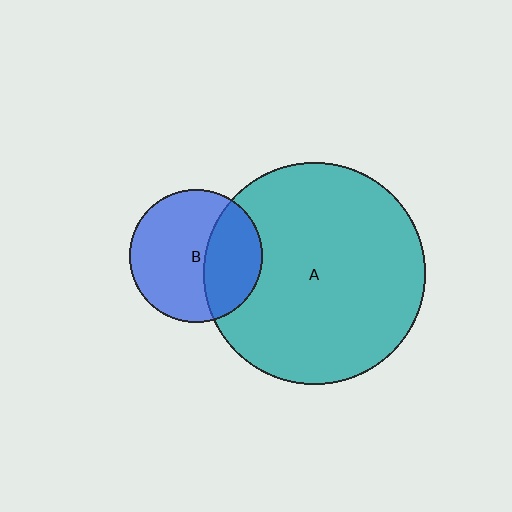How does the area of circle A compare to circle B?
Approximately 2.8 times.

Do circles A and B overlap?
Yes.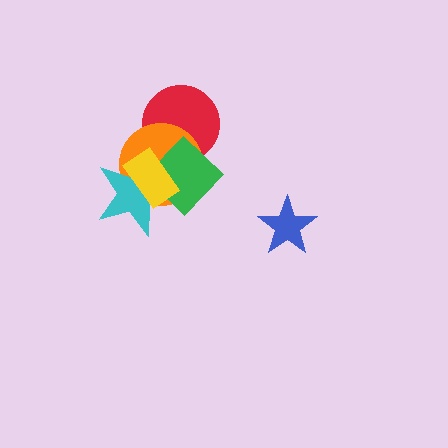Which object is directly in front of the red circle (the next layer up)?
The orange circle is directly in front of the red circle.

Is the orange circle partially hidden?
Yes, it is partially covered by another shape.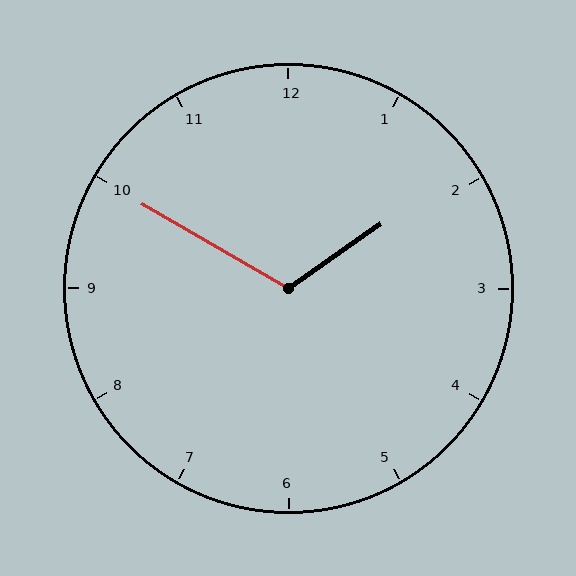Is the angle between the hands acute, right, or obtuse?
It is obtuse.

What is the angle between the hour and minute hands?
Approximately 115 degrees.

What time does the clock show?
1:50.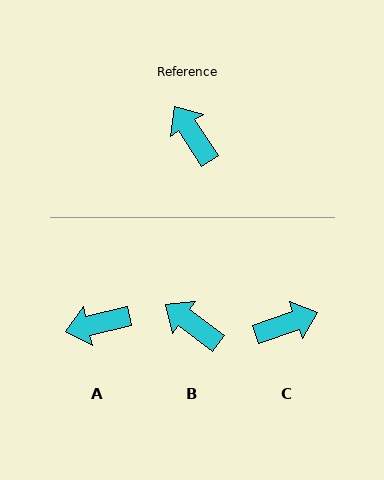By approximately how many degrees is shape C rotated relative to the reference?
Approximately 104 degrees clockwise.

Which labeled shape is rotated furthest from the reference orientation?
C, about 104 degrees away.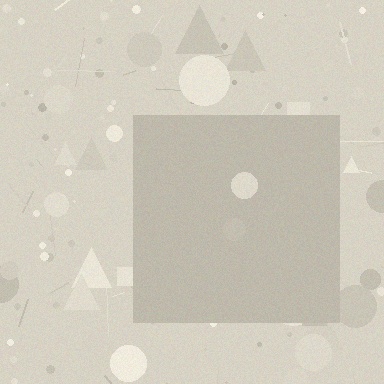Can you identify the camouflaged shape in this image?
The camouflaged shape is a square.